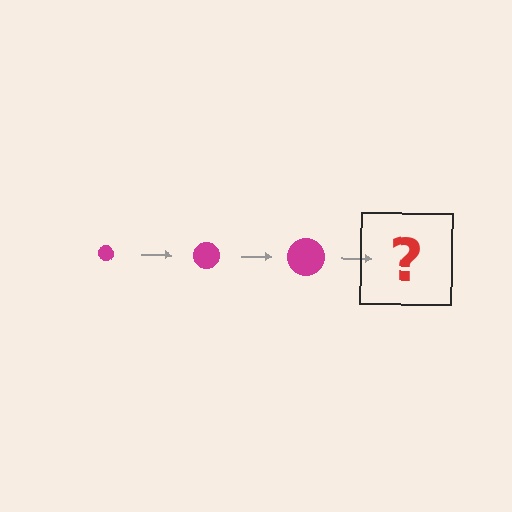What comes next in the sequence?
The next element should be a magenta circle, larger than the previous one.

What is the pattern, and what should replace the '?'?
The pattern is that the circle gets progressively larger each step. The '?' should be a magenta circle, larger than the previous one.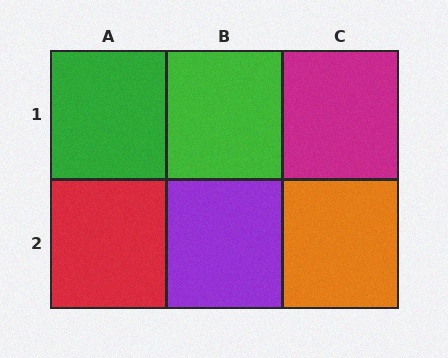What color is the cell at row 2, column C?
Orange.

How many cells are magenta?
1 cell is magenta.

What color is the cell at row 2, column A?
Red.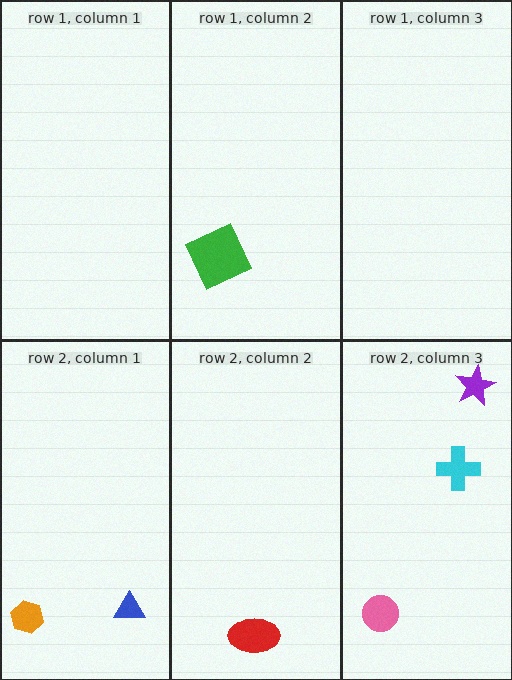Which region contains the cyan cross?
The row 2, column 3 region.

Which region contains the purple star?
The row 2, column 3 region.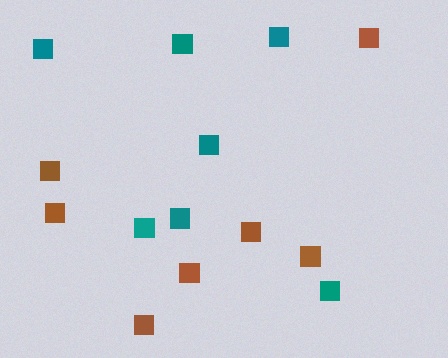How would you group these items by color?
There are 2 groups: one group of brown squares (7) and one group of teal squares (7).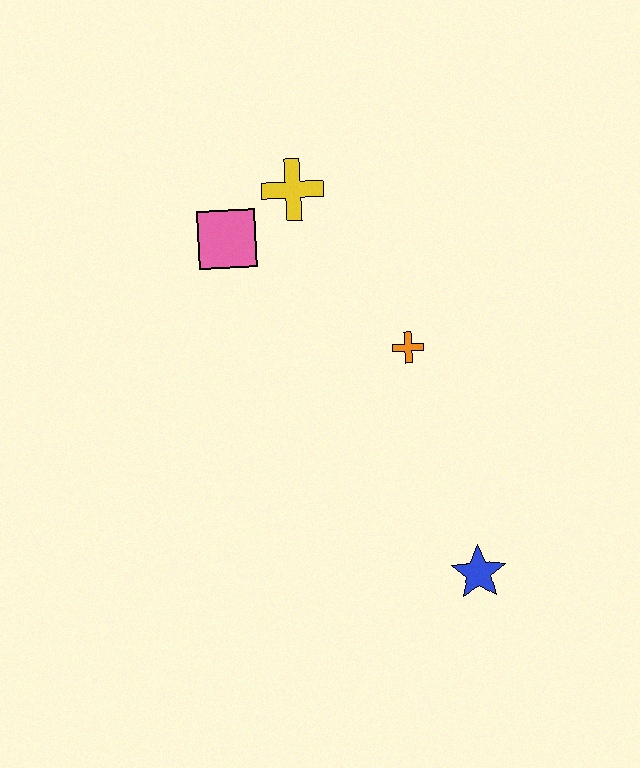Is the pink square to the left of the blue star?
Yes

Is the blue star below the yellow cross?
Yes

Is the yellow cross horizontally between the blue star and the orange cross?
No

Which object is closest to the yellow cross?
The pink square is closest to the yellow cross.